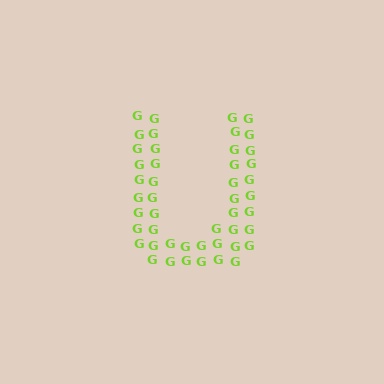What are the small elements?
The small elements are letter G's.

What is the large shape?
The large shape is the letter U.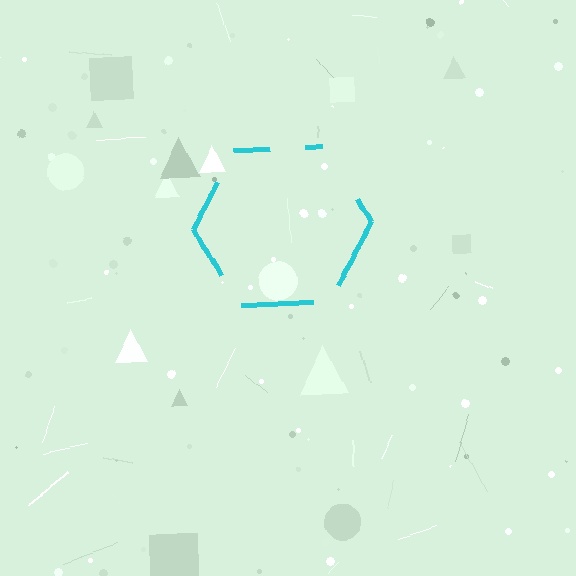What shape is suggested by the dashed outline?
The dashed outline suggests a hexagon.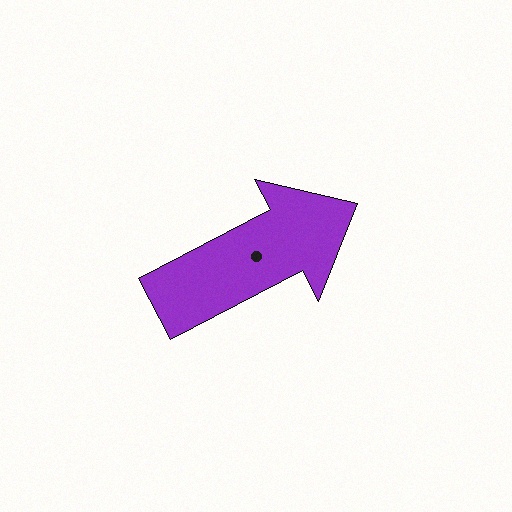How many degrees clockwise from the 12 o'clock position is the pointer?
Approximately 63 degrees.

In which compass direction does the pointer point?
Northeast.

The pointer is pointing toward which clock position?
Roughly 2 o'clock.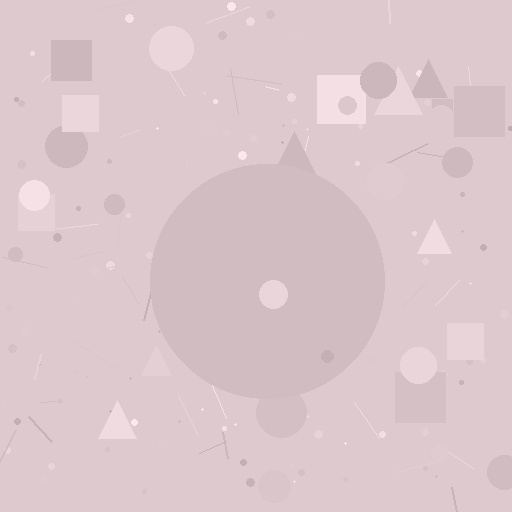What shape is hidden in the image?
A circle is hidden in the image.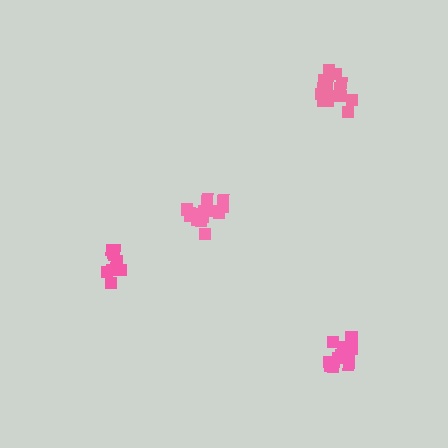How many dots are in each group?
Group 1: 13 dots, Group 2: 15 dots, Group 3: 10 dots, Group 4: 14 dots (52 total).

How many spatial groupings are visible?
There are 4 spatial groupings.